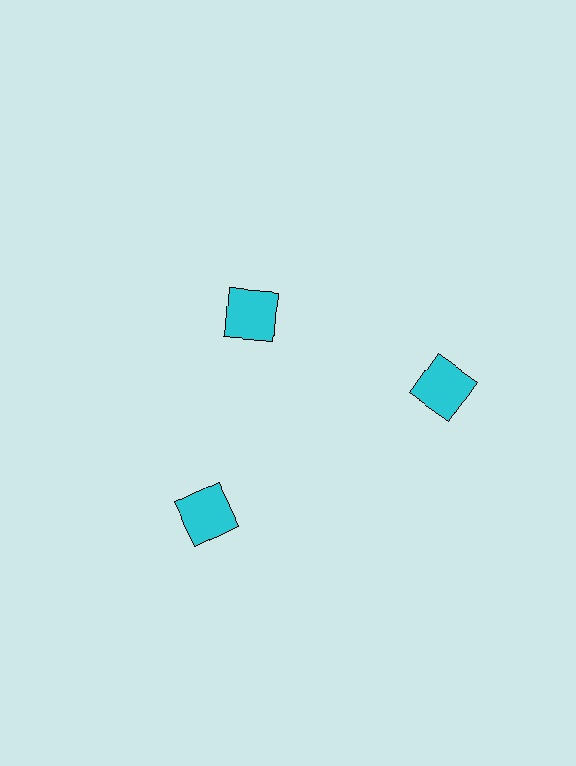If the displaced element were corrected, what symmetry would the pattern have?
It would have 3-fold rotational symmetry — the pattern would map onto itself every 120 degrees.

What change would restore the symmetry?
The symmetry would be restored by moving it outward, back onto the ring so that all 3 squares sit at equal angles and equal distance from the center.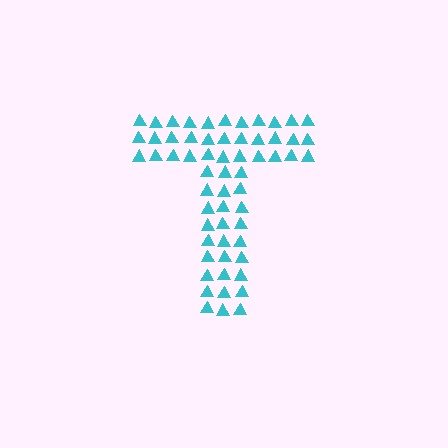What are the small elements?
The small elements are triangles.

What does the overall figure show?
The overall figure shows the letter T.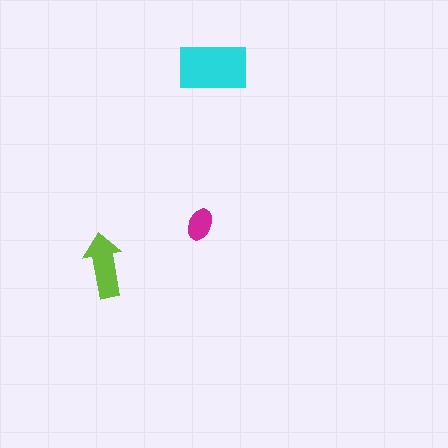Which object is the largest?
The cyan rectangle.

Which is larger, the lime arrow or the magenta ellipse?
The lime arrow.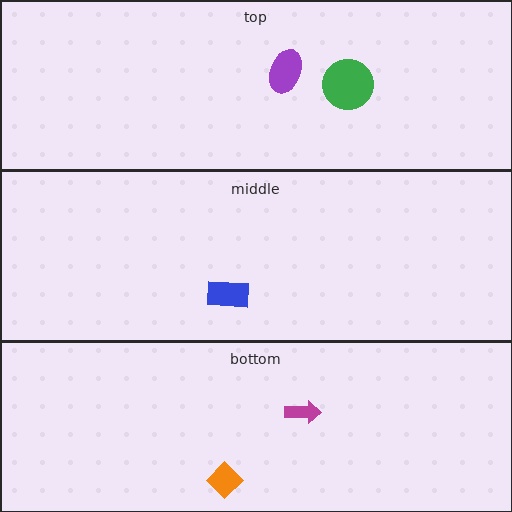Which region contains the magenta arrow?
The bottom region.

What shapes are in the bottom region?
The magenta arrow, the orange diamond.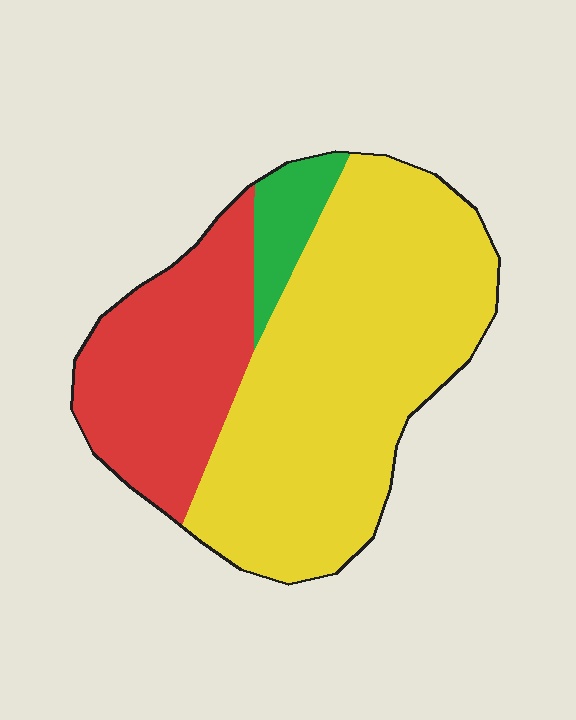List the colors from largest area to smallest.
From largest to smallest: yellow, red, green.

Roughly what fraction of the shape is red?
Red takes up about one third (1/3) of the shape.